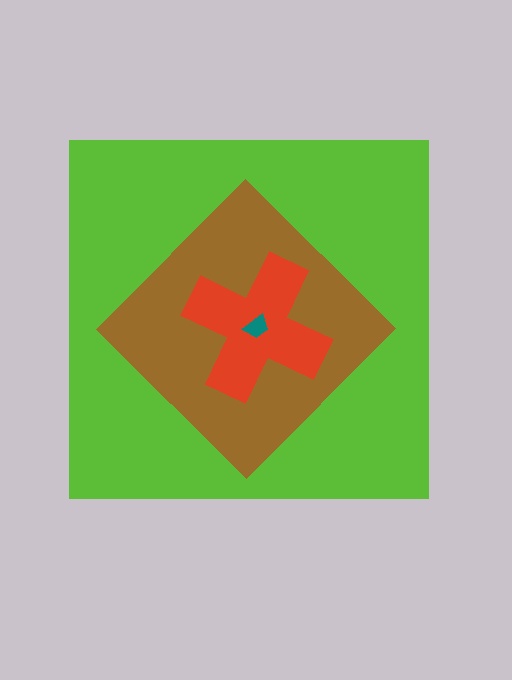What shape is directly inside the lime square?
The brown diamond.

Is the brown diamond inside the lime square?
Yes.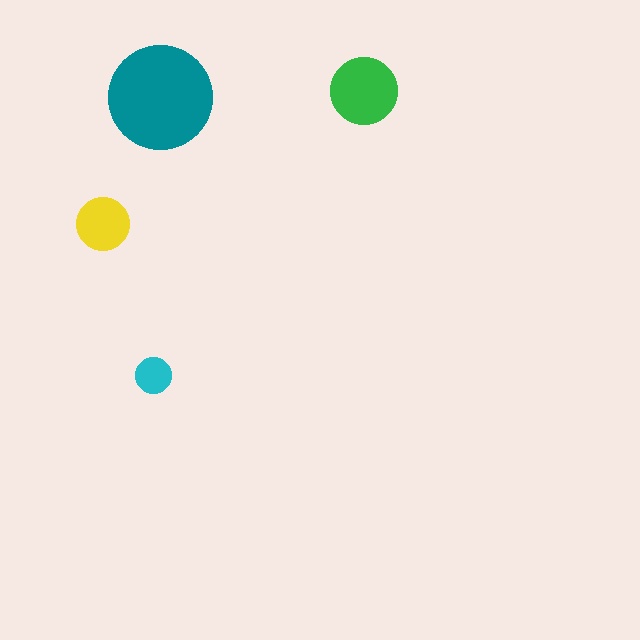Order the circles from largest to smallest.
the teal one, the green one, the yellow one, the cyan one.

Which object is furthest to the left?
The yellow circle is leftmost.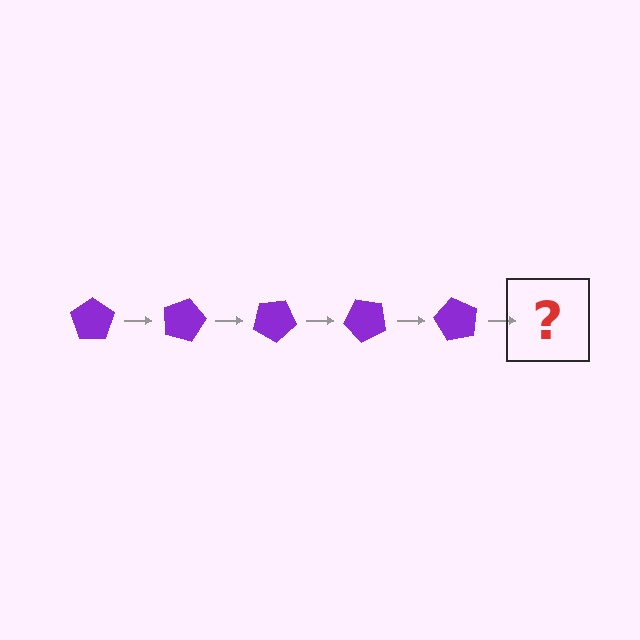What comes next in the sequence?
The next element should be a purple pentagon rotated 75 degrees.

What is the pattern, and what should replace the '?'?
The pattern is that the pentagon rotates 15 degrees each step. The '?' should be a purple pentagon rotated 75 degrees.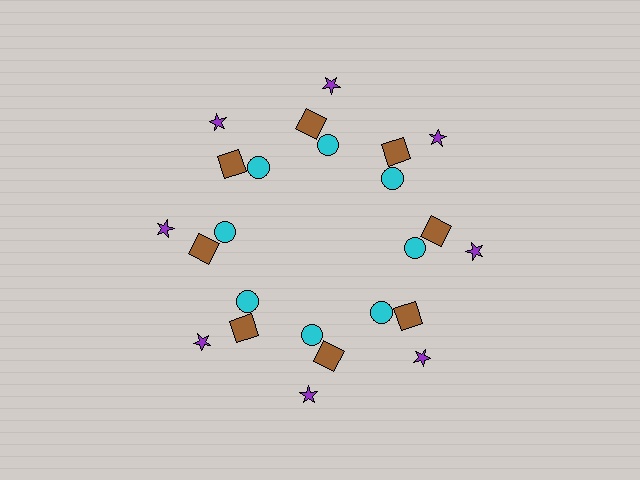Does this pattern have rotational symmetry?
Yes, this pattern has 8-fold rotational symmetry. It looks the same after rotating 45 degrees around the center.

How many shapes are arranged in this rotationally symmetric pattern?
There are 24 shapes, arranged in 8 groups of 3.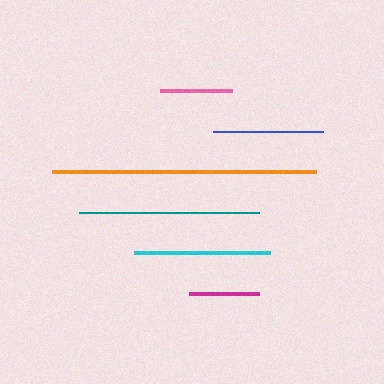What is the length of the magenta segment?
The magenta segment is approximately 70 pixels long.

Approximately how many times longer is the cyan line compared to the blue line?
The cyan line is approximately 1.2 times the length of the blue line.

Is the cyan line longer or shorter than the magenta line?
The cyan line is longer than the magenta line.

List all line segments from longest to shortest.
From longest to shortest: orange, teal, cyan, blue, pink, magenta.